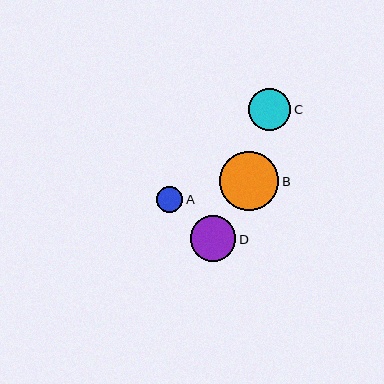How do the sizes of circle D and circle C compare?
Circle D and circle C are approximately the same size.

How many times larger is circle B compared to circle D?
Circle B is approximately 1.3 times the size of circle D.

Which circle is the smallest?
Circle A is the smallest with a size of approximately 26 pixels.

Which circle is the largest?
Circle B is the largest with a size of approximately 59 pixels.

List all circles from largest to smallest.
From largest to smallest: B, D, C, A.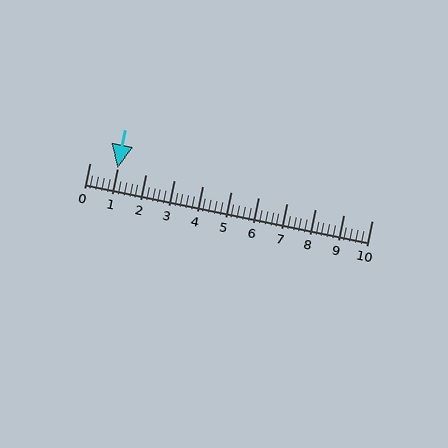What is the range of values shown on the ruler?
The ruler shows values from 0 to 10.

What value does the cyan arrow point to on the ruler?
The cyan arrow points to approximately 1.0.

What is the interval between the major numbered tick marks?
The major tick marks are spaced 1 units apart.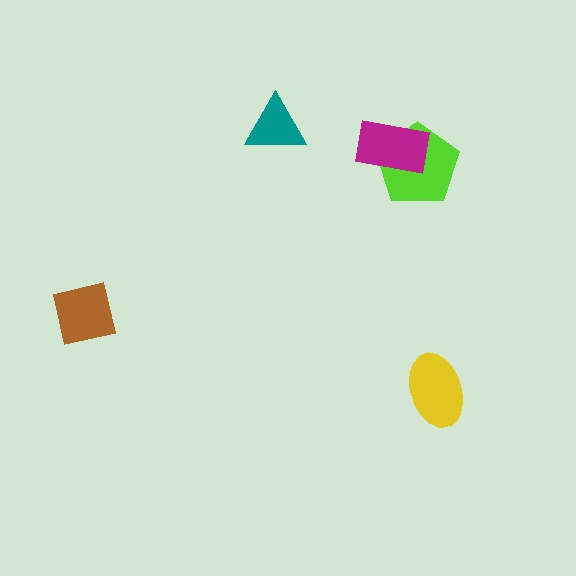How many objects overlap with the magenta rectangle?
1 object overlaps with the magenta rectangle.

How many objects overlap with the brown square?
0 objects overlap with the brown square.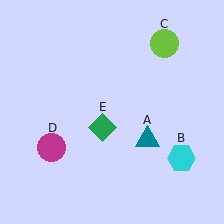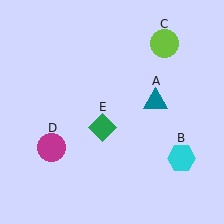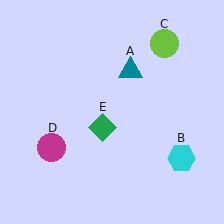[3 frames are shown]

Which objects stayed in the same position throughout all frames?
Cyan hexagon (object B) and lime circle (object C) and magenta circle (object D) and green diamond (object E) remained stationary.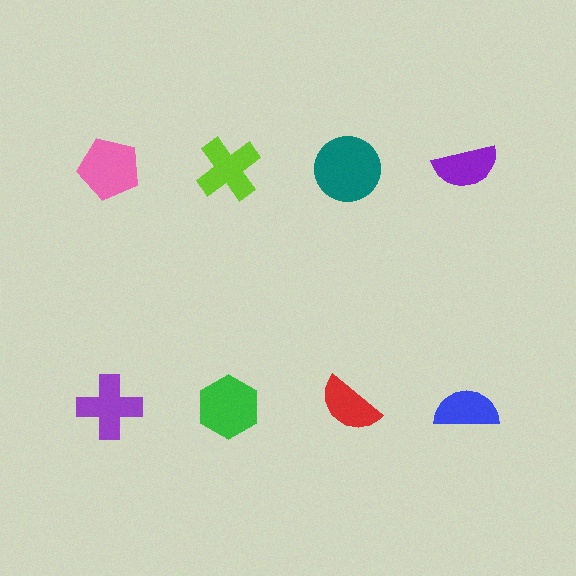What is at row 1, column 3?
A teal circle.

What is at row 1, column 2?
A lime cross.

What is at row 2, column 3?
A red semicircle.